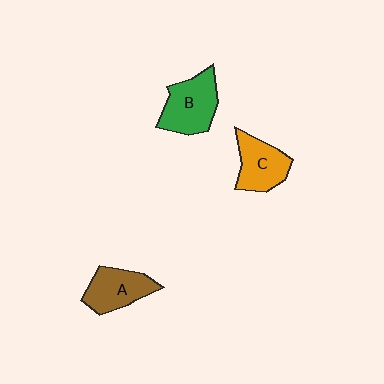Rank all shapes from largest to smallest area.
From largest to smallest: B (green), A (brown), C (orange).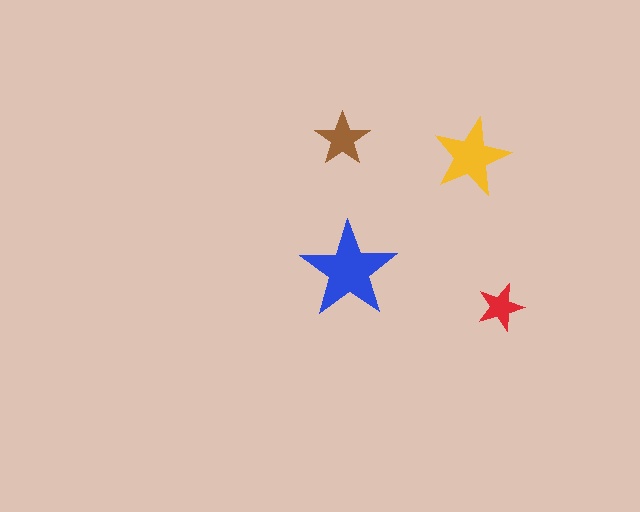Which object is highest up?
The brown star is topmost.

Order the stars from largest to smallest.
the blue one, the yellow one, the brown one, the red one.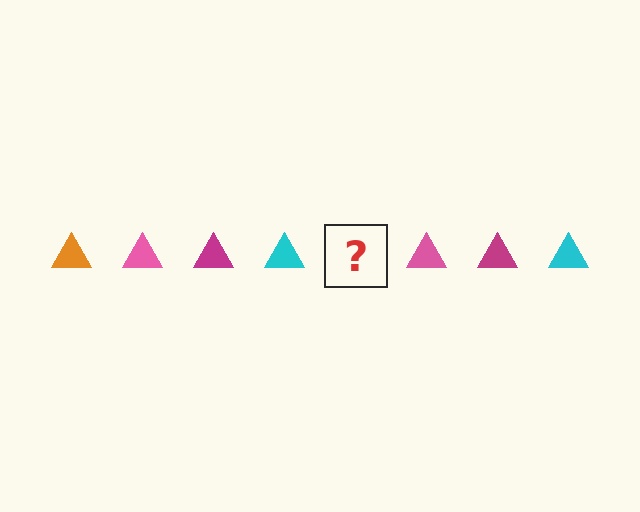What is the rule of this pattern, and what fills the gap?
The rule is that the pattern cycles through orange, pink, magenta, cyan triangles. The gap should be filled with an orange triangle.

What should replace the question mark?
The question mark should be replaced with an orange triangle.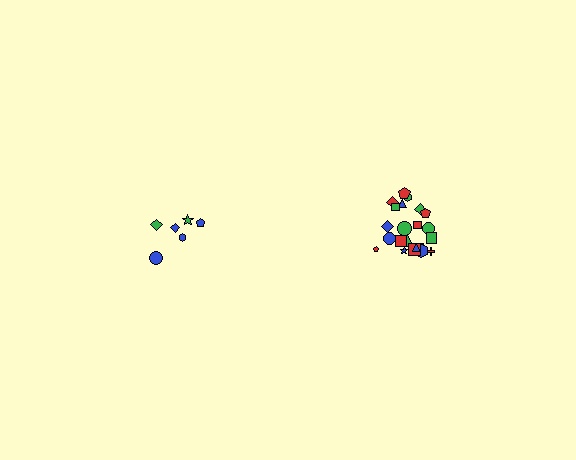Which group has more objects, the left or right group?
The right group.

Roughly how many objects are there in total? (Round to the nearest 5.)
Roughly 30 objects in total.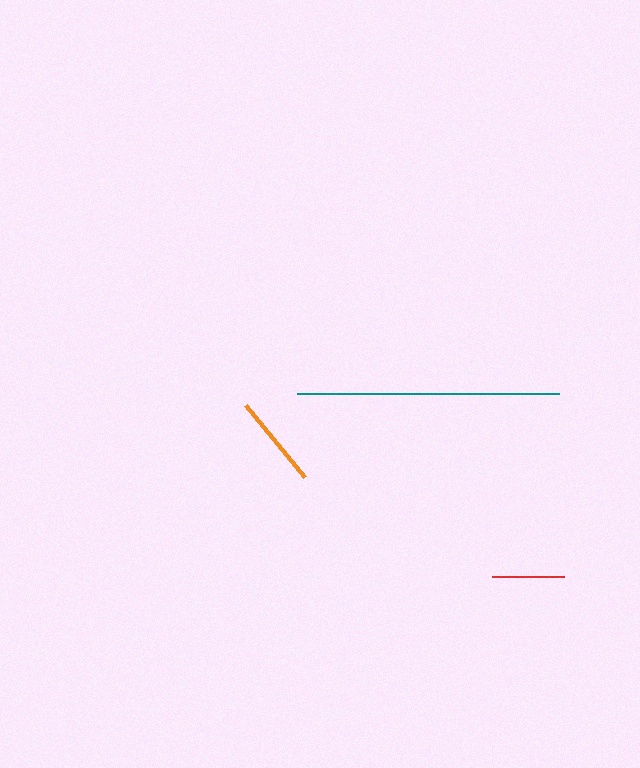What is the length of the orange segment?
The orange segment is approximately 93 pixels long.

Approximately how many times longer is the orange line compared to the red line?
The orange line is approximately 1.3 times the length of the red line.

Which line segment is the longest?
The teal line is the longest at approximately 262 pixels.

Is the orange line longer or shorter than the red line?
The orange line is longer than the red line.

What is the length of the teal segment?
The teal segment is approximately 262 pixels long.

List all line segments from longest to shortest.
From longest to shortest: teal, orange, red.